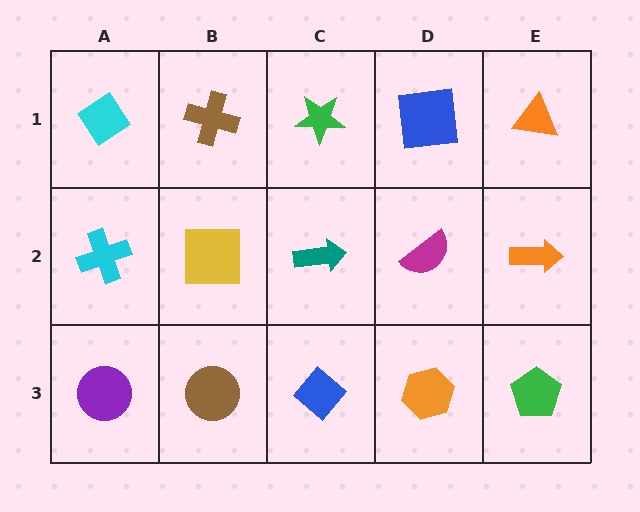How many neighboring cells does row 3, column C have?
3.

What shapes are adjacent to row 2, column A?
A cyan diamond (row 1, column A), a purple circle (row 3, column A), a yellow square (row 2, column B).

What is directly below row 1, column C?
A teal arrow.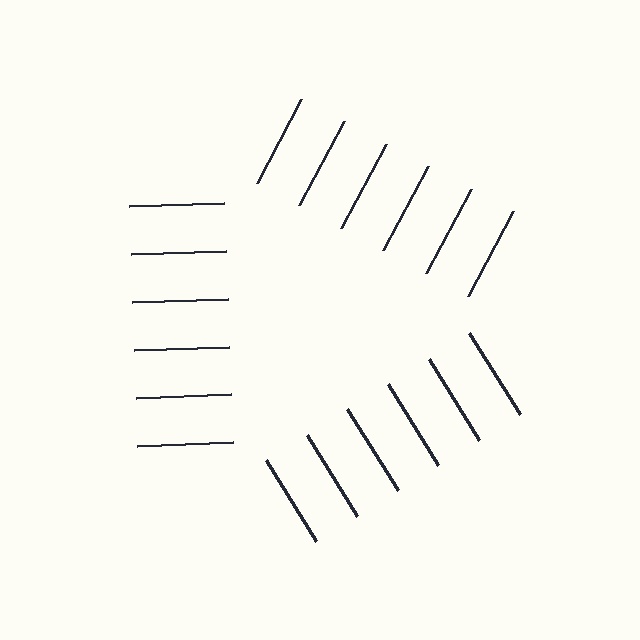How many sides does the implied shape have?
3 sides — the line-ends trace a triangle.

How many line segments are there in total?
18 — 6 along each of the 3 edges.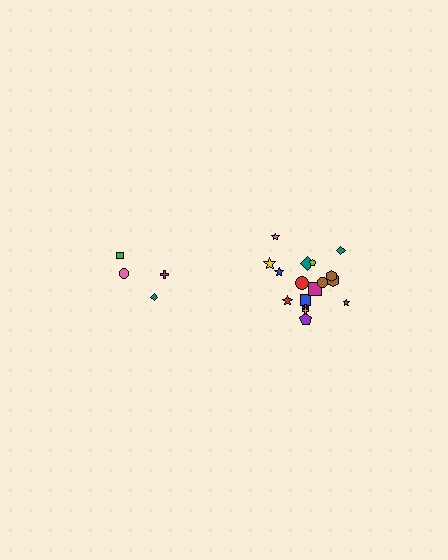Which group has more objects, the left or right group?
The right group.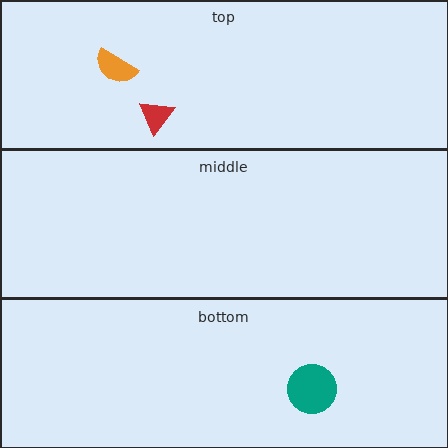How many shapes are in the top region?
2.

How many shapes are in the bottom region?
1.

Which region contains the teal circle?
The bottom region.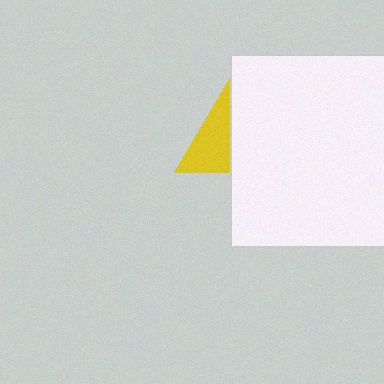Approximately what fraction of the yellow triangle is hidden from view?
Roughly 57% of the yellow triangle is hidden behind the white rectangle.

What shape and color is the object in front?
The object in front is a white rectangle.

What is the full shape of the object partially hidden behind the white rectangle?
The partially hidden object is a yellow triangle.